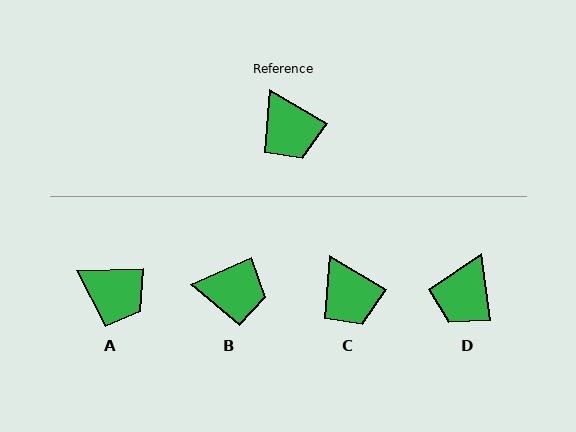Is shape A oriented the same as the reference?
No, it is off by about 32 degrees.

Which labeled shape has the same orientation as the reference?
C.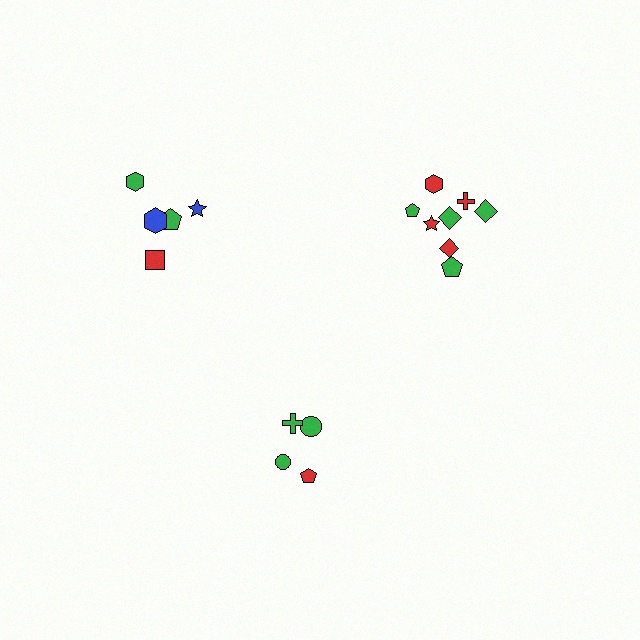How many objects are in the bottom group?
There are 4 objects.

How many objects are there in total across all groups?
There are 17 objects.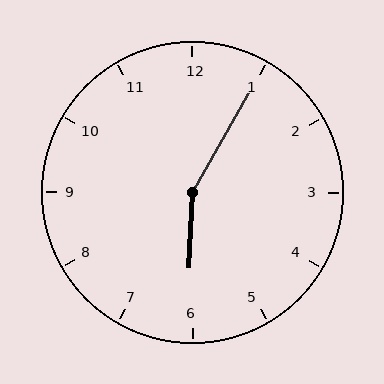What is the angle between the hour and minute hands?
Approximately 152 degrees.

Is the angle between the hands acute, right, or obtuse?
It is obtuse.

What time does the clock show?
6:05.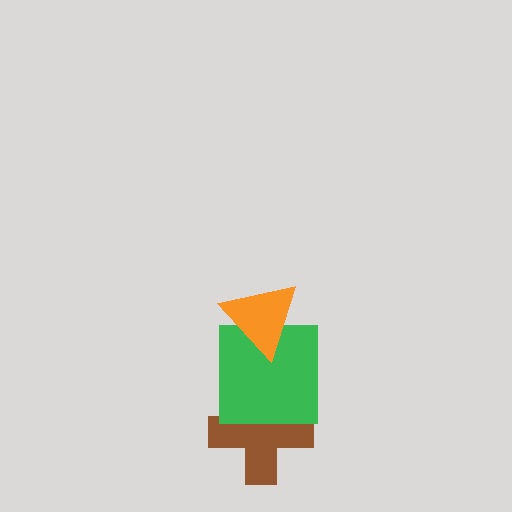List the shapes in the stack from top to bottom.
From top to bottom: the orange triangle, the green square, the brown cross.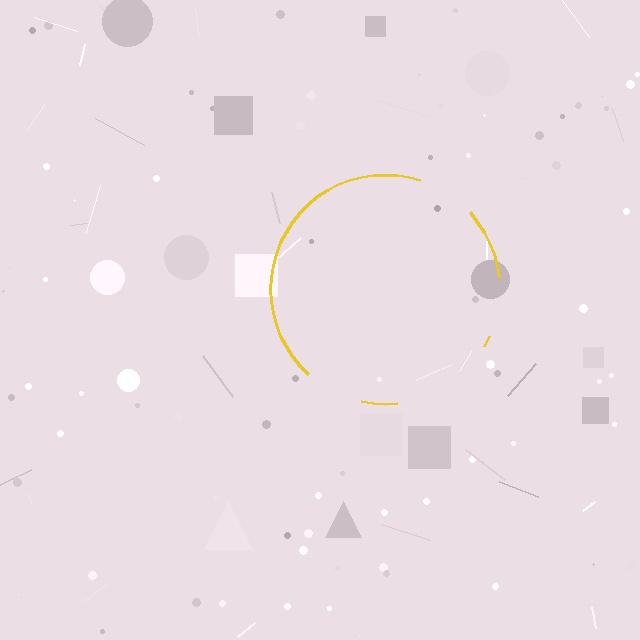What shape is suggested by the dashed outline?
The dashed outline suggests a circle.